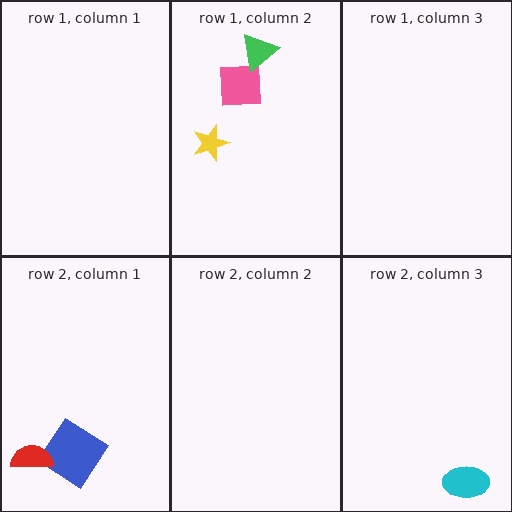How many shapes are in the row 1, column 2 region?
3.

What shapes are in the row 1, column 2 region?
The pink square, the green triangle, the yellow star.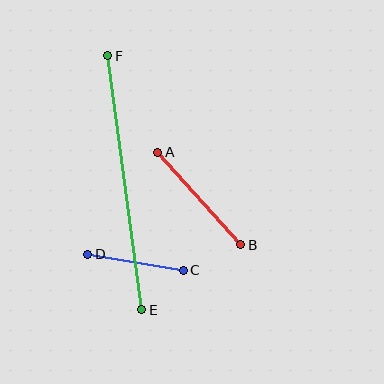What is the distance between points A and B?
The distance is approximately 124 pixels.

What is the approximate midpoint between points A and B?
The midpoint is at approximately (199, 199) pixels.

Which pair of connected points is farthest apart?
Points E and F are farthest apart.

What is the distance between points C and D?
The distance is approximately 97 pixels.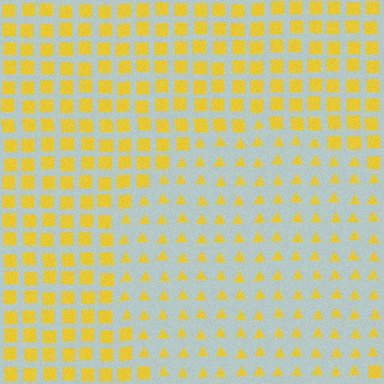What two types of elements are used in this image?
The image uses triangles inside the circle region and squares outside it.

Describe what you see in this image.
The image is filled with small yellow elements arranged in a uniform grid. A circle-shaped region contains triangles, while the surrounding area contains squares. The boundary is defined purely by the change in element shape.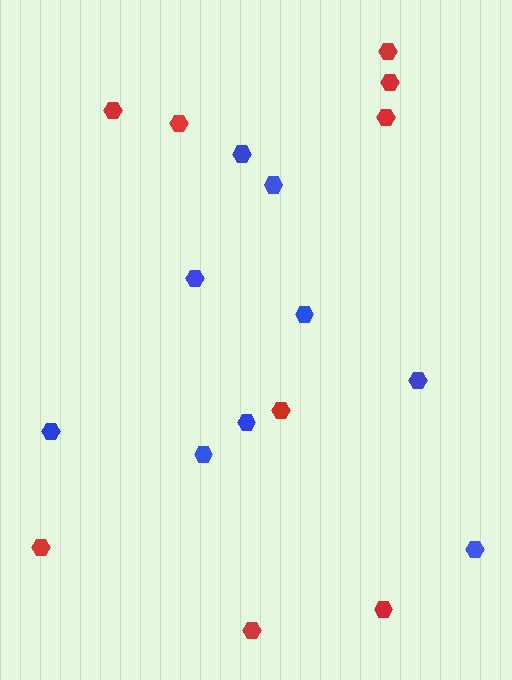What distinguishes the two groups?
There are 2 groups: one group of red hexagons (9) and one group of blue hexagons (9).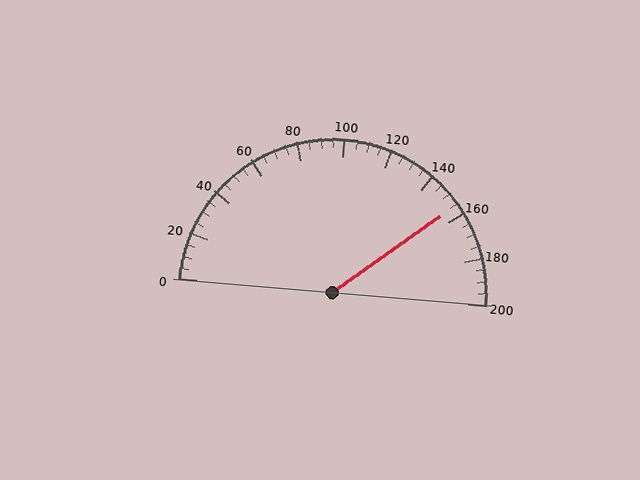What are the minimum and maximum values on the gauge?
The gauge ranges from 0 to 200.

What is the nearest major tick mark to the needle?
The nearest major tick mark is 160.